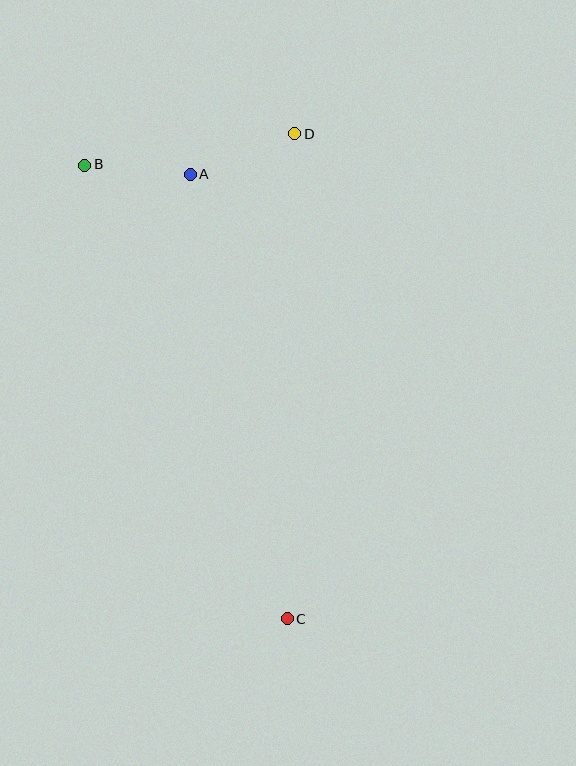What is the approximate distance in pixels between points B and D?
The distance between B and D is approximately 212 pixels.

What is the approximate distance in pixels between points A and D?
The distance between A and D is approximately 112 pixels.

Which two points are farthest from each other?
Points B and C are farthest from each other.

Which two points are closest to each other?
Points A and B are closest to each other.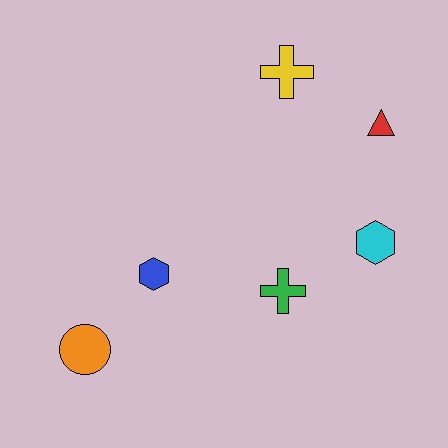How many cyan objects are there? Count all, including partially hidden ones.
There is 1 cyan object.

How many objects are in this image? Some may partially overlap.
There are 6 objects.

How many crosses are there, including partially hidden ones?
There are 2 crosses.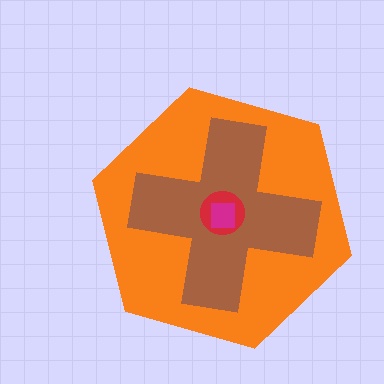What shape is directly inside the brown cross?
The red circle.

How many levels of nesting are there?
4.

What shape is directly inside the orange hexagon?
The brown cross.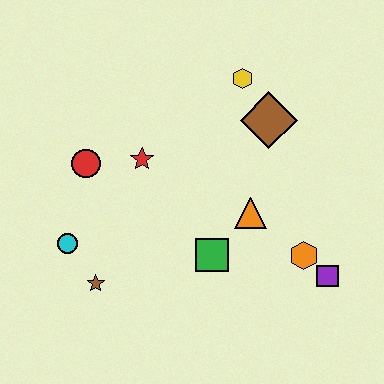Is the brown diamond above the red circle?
Yes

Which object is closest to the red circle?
The red star is closest to the red circle.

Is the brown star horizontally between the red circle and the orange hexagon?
Yes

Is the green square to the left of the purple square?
Yes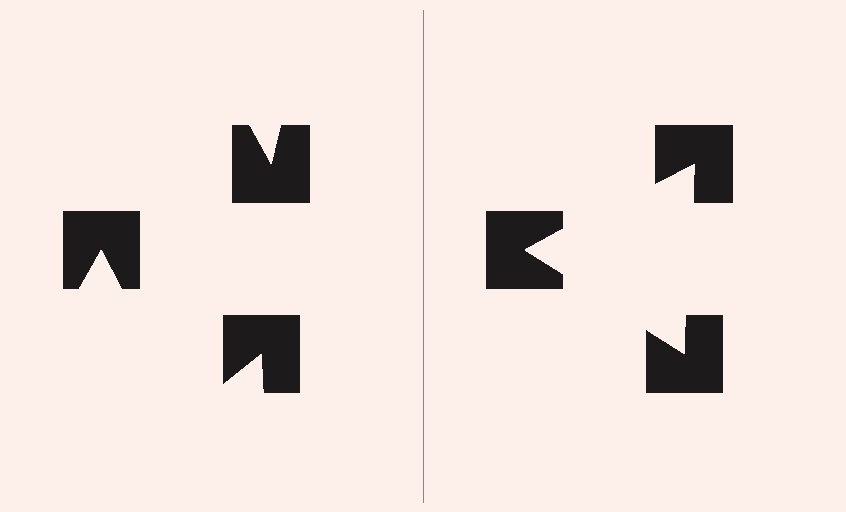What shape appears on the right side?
An illusory triangle.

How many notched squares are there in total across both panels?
6 — 3 on each side.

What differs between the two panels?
The notched squares are positioned identically on both sides; only the wedge orientations differ. On the right they align to a triangle; on the left they are misaligned.